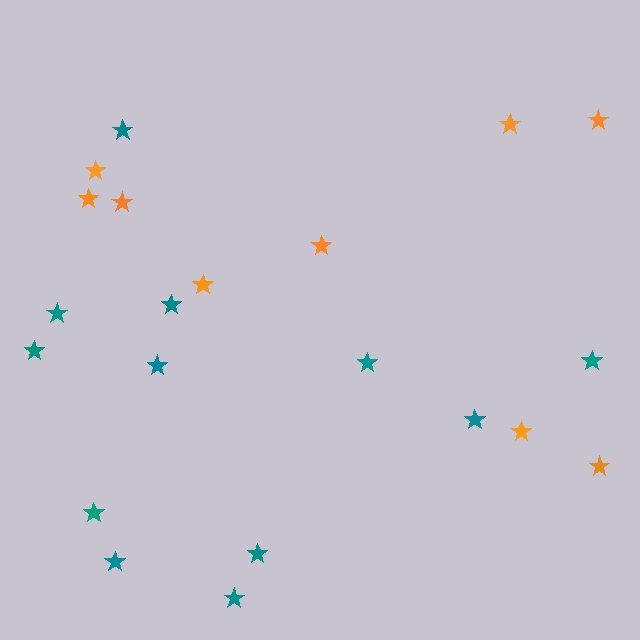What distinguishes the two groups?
There are 2 groups: one group of orange stars (9) and one group of teal stars (12).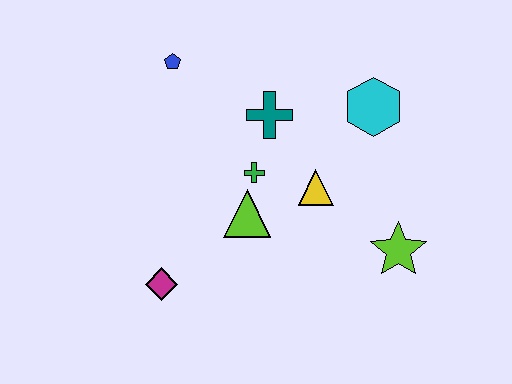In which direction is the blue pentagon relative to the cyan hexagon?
The blue pentagon is to the left of the cyan hexagon.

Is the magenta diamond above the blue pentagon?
No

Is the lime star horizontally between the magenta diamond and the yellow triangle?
No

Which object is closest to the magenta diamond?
The lime triangle is closest to the magenta diamond.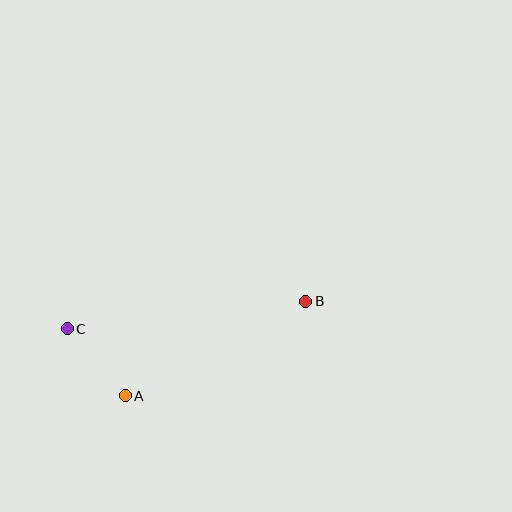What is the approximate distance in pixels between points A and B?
The distance between A and B is approximately 204 pixels.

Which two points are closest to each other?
Points A and C are closest to each other.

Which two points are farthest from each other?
Points B and C are farthest from each other.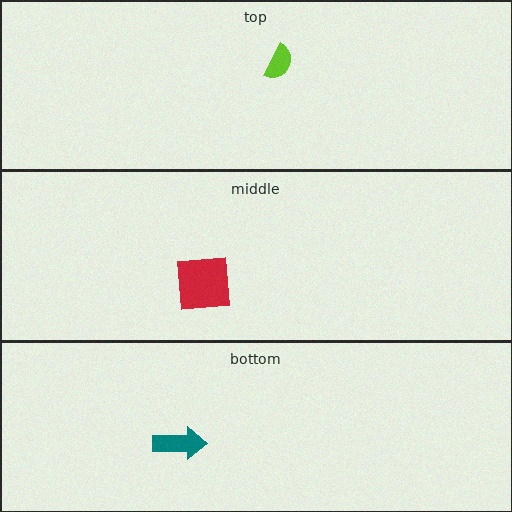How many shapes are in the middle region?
1.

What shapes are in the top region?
The lime semicircle.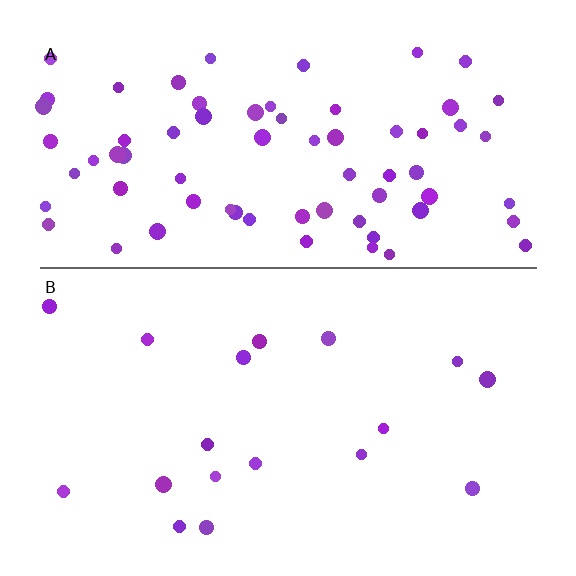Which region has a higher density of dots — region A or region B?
A (the top).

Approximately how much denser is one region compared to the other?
Approximately 4.0× — region A over region B.